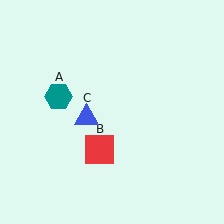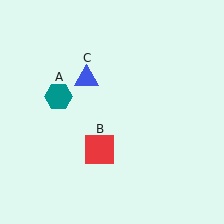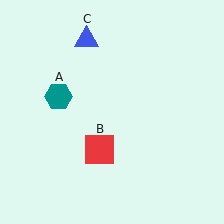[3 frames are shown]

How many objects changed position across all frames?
1 object changed position: blue triangle (object C).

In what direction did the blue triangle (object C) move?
The blue triangle (object C) moved up.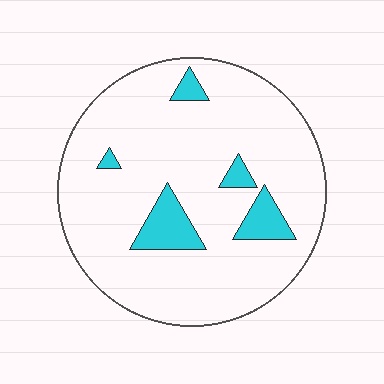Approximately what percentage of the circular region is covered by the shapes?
Approximately 10%.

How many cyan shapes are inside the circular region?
5.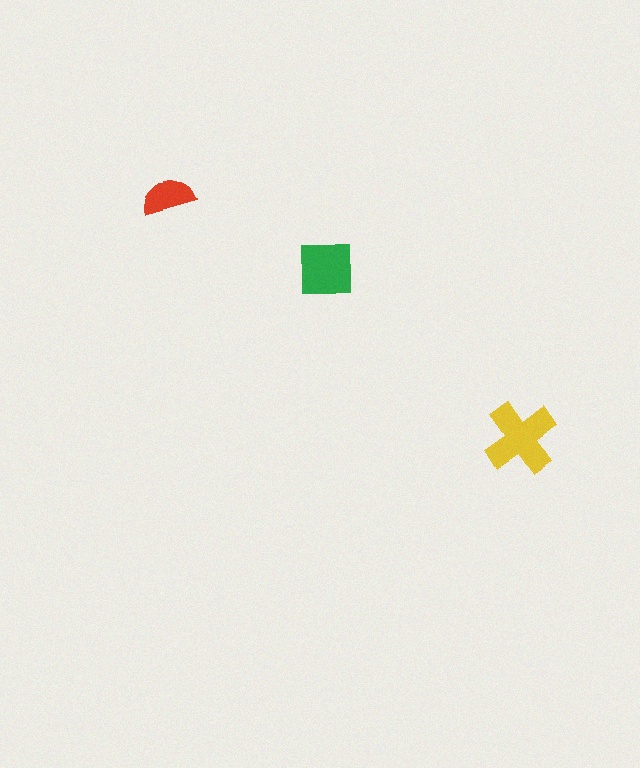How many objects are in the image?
There are 3 objects in the image.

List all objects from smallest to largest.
The red semicircle, the green square, the yellow cross.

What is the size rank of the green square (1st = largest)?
2nd.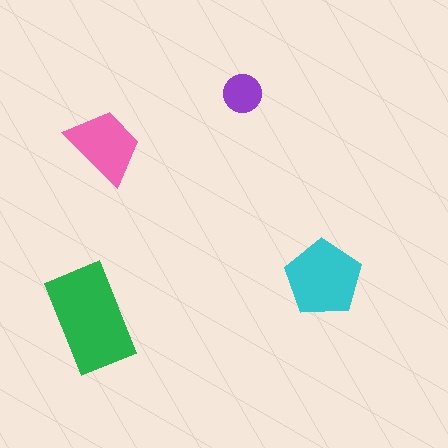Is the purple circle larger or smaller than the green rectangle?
Smaller.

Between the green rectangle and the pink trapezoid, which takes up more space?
The green rectangle.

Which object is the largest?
The green rectangle.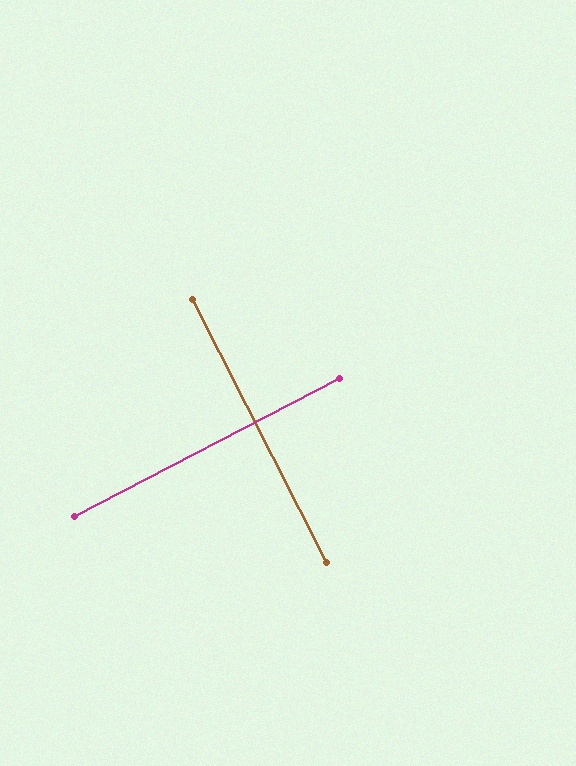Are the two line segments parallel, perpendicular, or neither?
Perpendicular — they meet at approximately 89°.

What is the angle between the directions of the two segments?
Approximately 89 degrees.